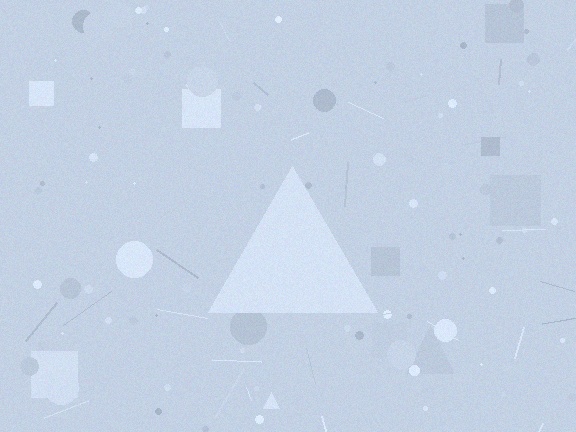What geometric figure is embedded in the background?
A triangle is embedded in the background.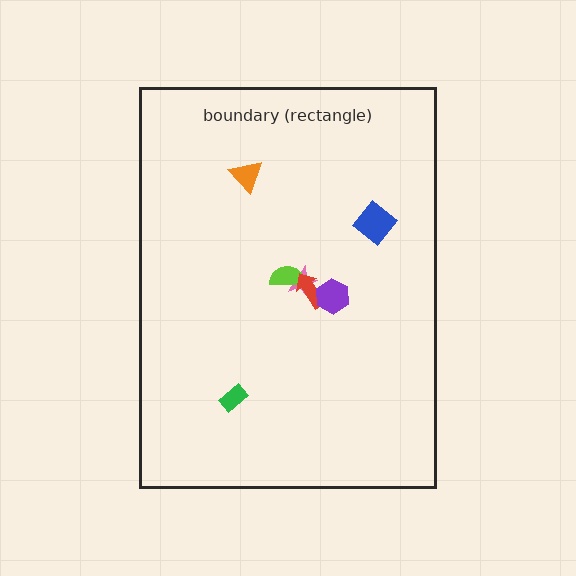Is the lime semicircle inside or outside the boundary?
Inside.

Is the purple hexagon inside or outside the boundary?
Inside.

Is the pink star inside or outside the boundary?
Inside.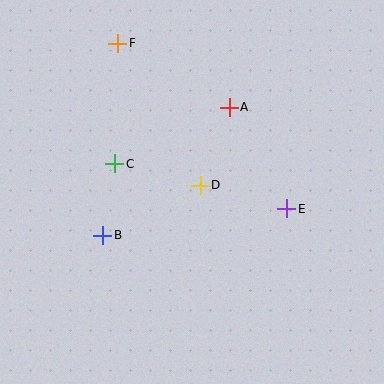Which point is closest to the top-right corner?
Point A is closest to the top-right corner.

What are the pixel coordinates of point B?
Point B is at (103, 235).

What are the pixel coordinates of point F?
Point F is at (118, 43).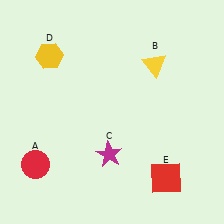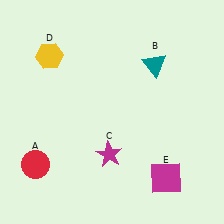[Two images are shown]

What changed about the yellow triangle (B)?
In Image 1, B is yellow. In Image 2, it changed to teal.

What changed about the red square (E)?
In Image 1, E is red. In Image 2, it changed to magenta.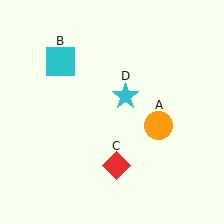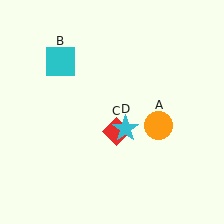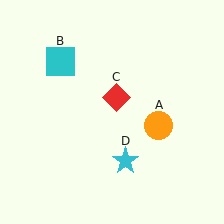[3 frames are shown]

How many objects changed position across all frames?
2 objects changed position: red diamond (object C), cyan star (object D).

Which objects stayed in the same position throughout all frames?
Orange circle (object A) and cyan square (object B) remained stationary.